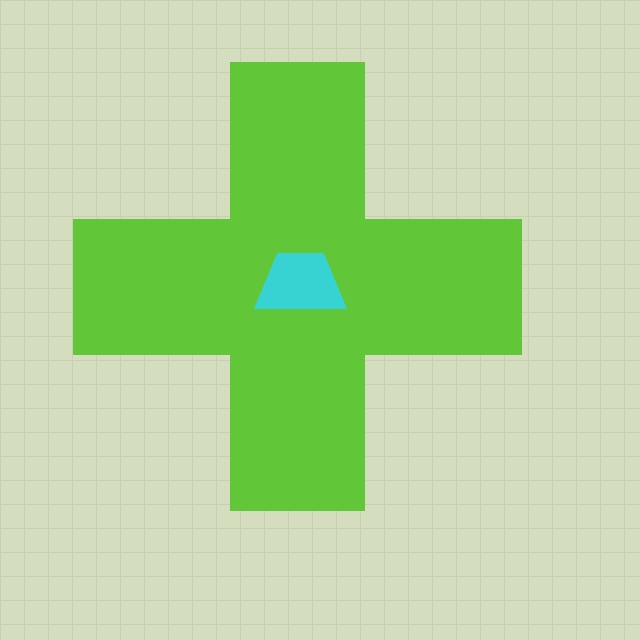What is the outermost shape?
The lime cross.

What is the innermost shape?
The cyan trapezoid.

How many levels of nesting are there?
2.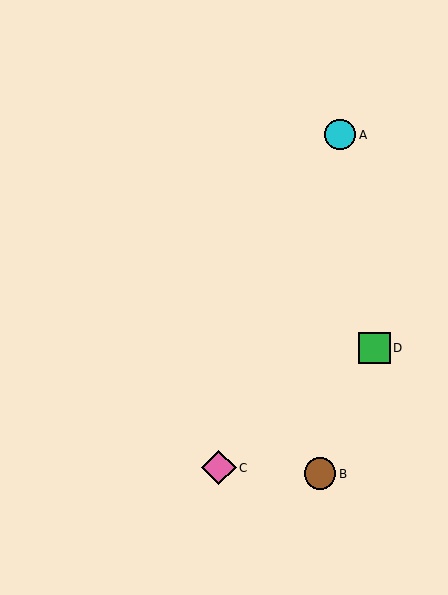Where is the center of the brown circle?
The center of the brown circle is at (320, 474).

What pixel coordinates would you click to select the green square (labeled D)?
Click at (375, 348) to select the green square D.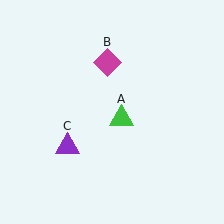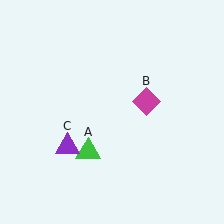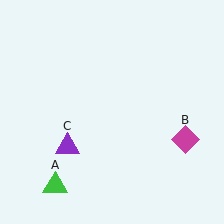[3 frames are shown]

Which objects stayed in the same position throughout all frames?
Purple triangle (object C) remained stationary.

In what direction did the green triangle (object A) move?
The green triangle (object A) moved down and to the left.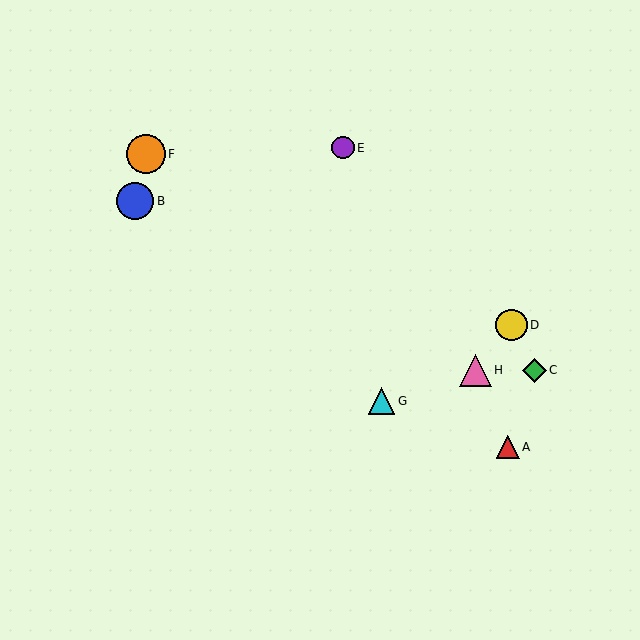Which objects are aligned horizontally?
Objects C, H are aligned horizontally.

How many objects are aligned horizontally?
2 objects (C, H) are aligned horizontally.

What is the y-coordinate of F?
Object F is at y≈154.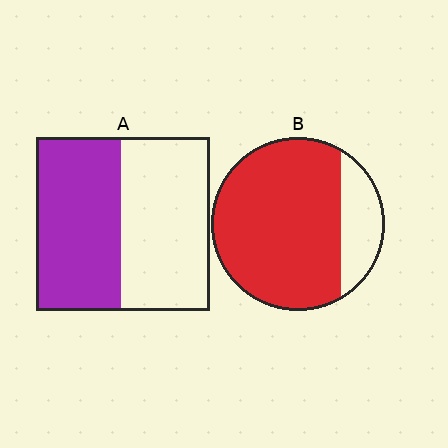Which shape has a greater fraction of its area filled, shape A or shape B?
Shape B.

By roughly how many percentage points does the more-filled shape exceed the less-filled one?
By roughly 30 percentage points (B over A).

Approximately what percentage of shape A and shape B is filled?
A is approximately 50% and B is approximately 80%.